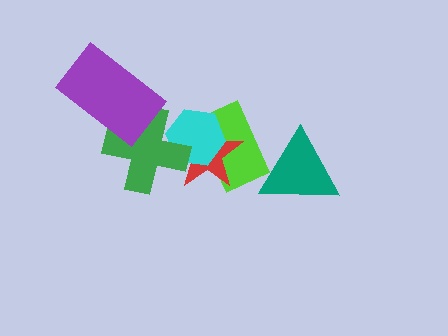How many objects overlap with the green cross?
3 objects overlap with the green cross.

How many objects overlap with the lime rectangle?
3 objects overlap with the lime rectangle.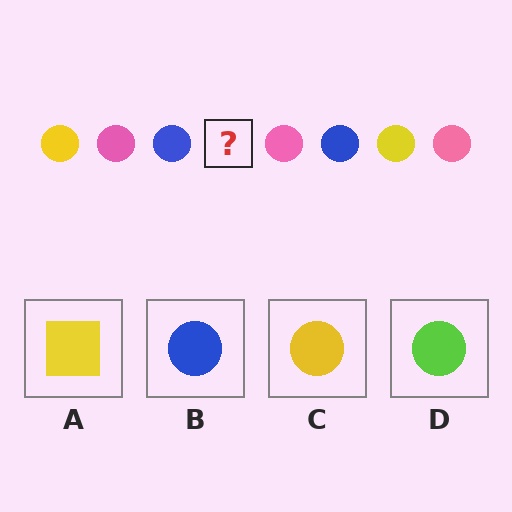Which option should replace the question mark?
Option C.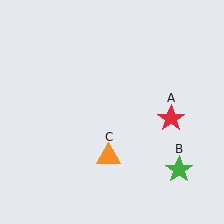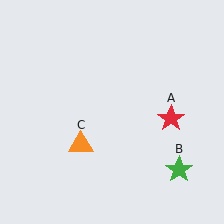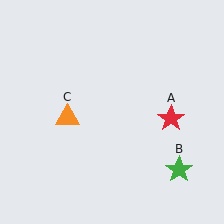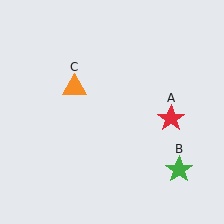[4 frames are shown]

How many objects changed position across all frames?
1 object changed position: orange triangle (object C).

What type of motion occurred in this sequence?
The orange triangle (object C) rotated clockwise around the center of the scene.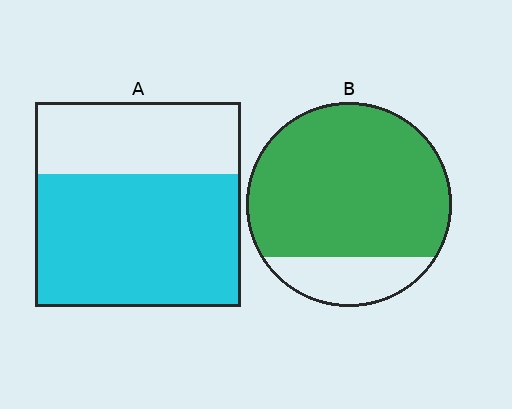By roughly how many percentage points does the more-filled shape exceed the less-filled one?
By roughly 15 percentage points (B over A).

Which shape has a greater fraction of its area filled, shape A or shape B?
Shape B.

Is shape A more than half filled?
Yes.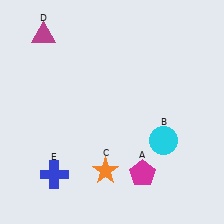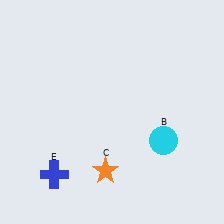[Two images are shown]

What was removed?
The magenta triangle (D), the magenta pentagon (A) were removed in Image 2.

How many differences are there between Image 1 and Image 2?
There are 2 differences between the two images.